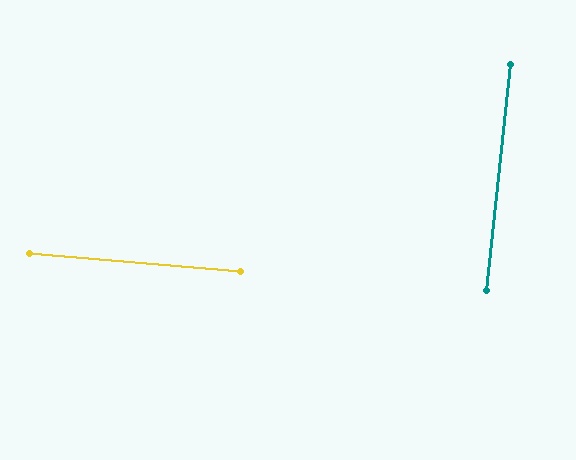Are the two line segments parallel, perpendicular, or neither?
Perpendicular — they meet at approximately 89°.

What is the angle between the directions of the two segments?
Approximately 89 degrees.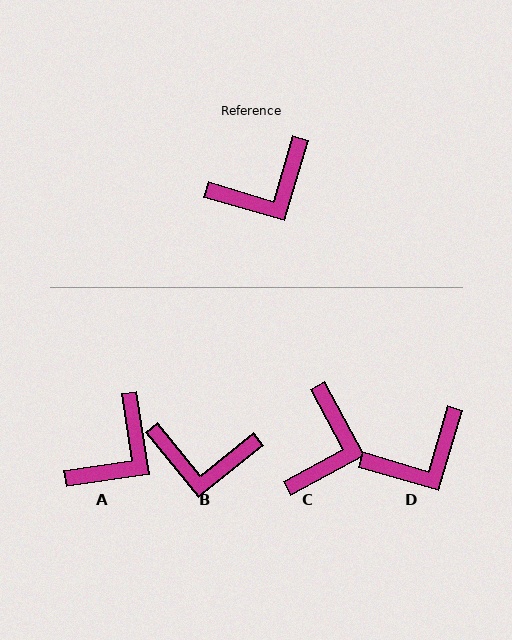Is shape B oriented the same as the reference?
No, it is off by about 35 degrees.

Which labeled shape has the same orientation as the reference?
D.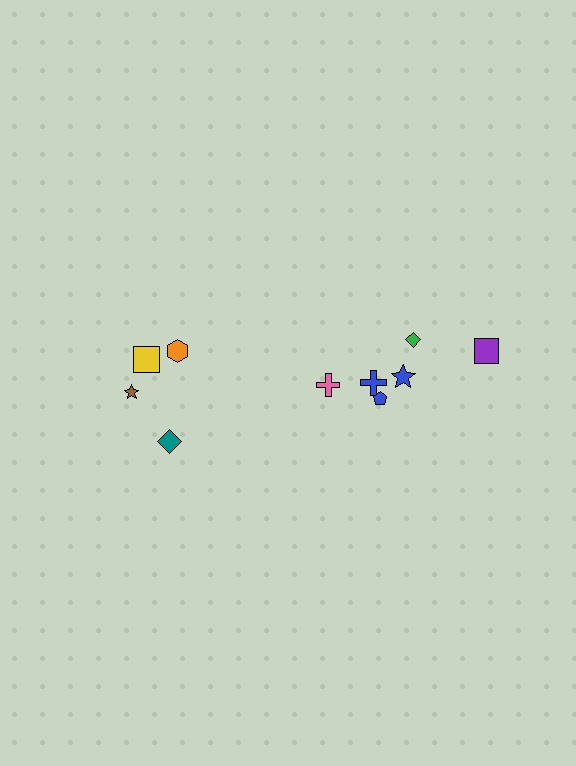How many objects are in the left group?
There are 4 objects.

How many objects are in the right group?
There are 6 objects.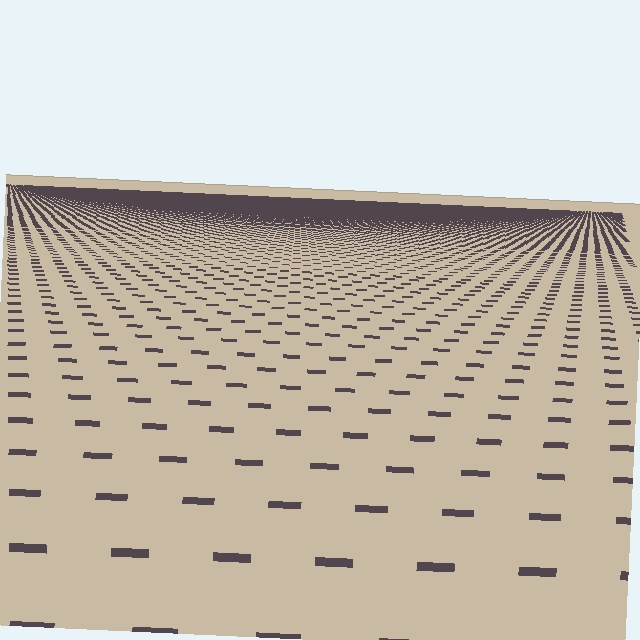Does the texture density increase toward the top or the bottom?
Density increases toward the top.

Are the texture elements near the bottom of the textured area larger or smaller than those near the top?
Larger. Near the bottom, elements are closer to the viewer and appear at a bigger on-screen size.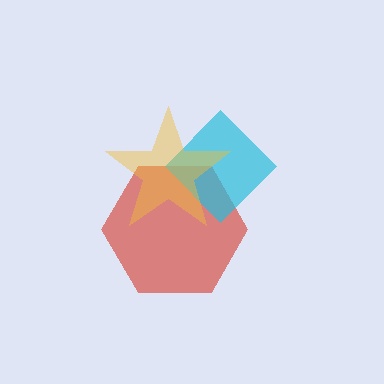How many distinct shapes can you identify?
There are 3 distinct shapes: a red hexagon, a cyan diamond, a yellow star.